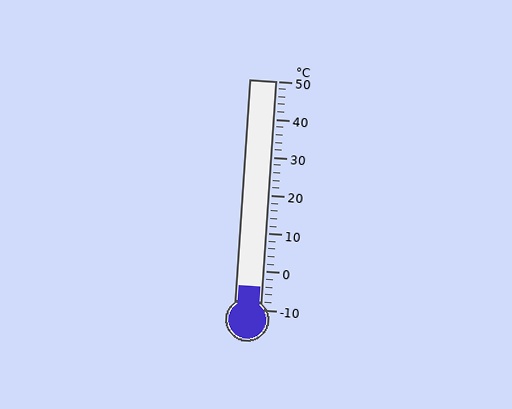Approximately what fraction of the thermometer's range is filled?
The thermometer is filled to approximately 10% of its range.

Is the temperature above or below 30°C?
The temperature is below 30°C.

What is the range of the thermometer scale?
The thermometer scale ranges from -10°C to 50°C.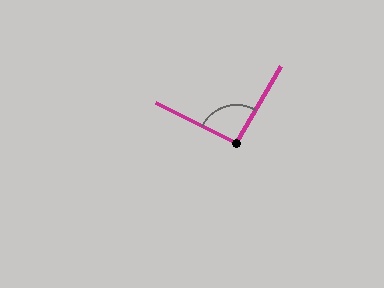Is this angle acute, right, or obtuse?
It is approximately a right angle.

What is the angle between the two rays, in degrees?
Approximately 94 degrees.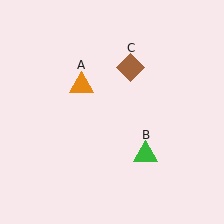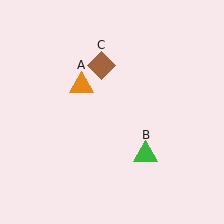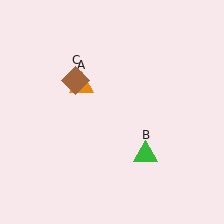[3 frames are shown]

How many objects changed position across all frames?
1 object changed position: brown diamond (object C).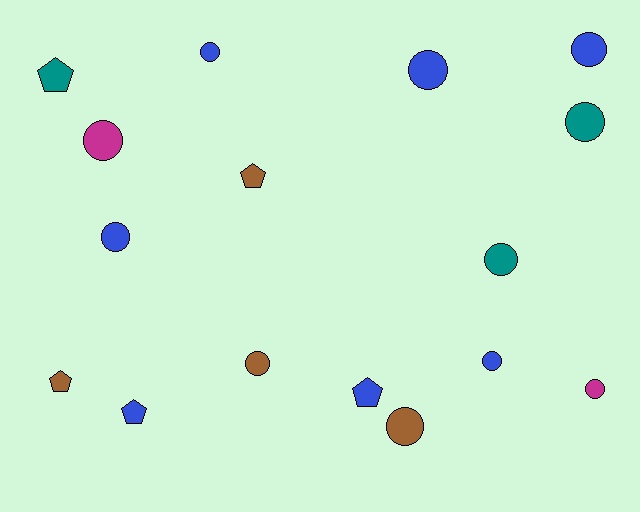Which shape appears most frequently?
Circle, with 11 objects.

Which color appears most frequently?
Blue, with 7 objects.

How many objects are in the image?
There are 16 objects.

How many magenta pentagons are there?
There are no magenta pentagons.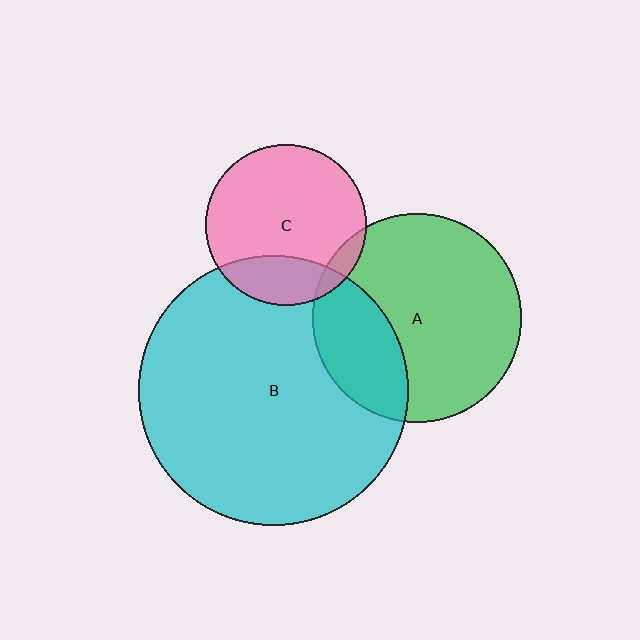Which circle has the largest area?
Circle B (cyan).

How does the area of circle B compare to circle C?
Approximately 2.8 times.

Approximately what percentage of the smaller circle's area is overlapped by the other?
Approximately 10%.